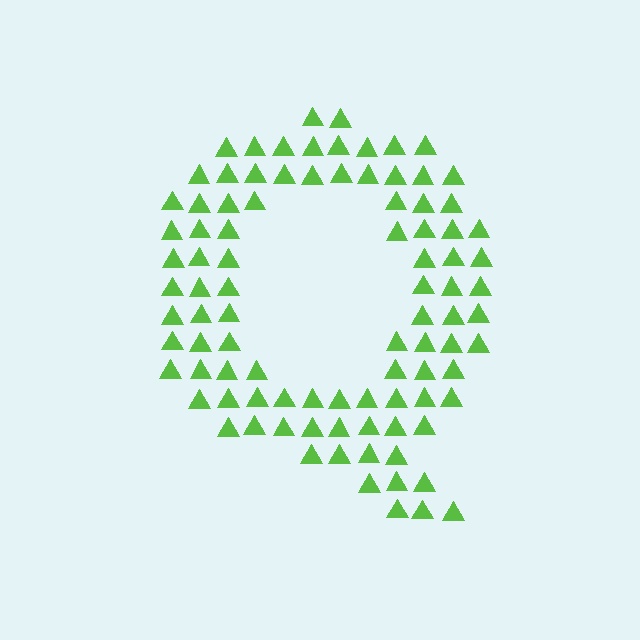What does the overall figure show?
The overall figure shows the letter Q.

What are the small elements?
The small elements are triangles.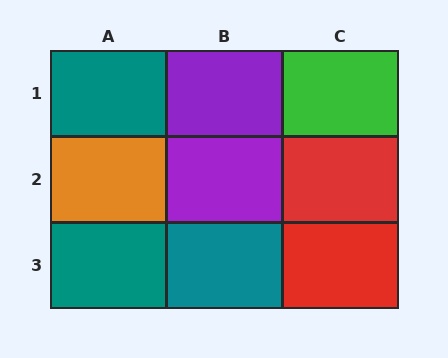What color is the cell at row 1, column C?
Green.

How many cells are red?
2 cells are red.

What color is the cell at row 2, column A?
Orange.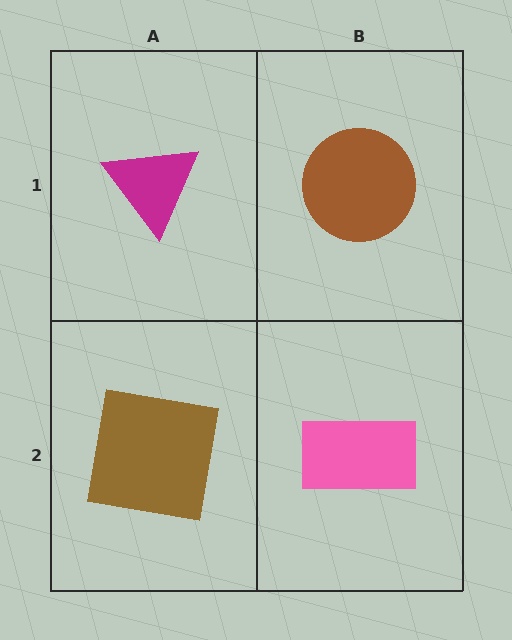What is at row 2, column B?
A pink rectangle.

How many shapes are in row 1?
2 shapes.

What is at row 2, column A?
A brown square.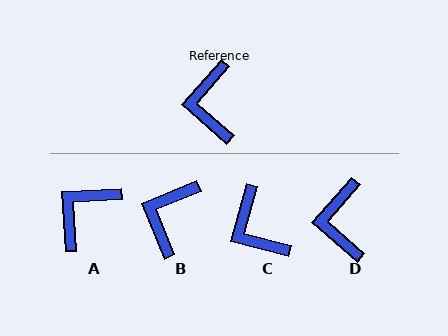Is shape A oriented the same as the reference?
No, it is off by about 46 degrees.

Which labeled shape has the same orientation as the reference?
D.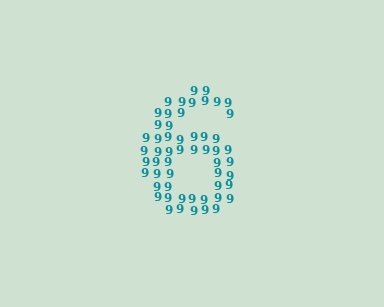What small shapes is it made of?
It is made of small digit 9's.